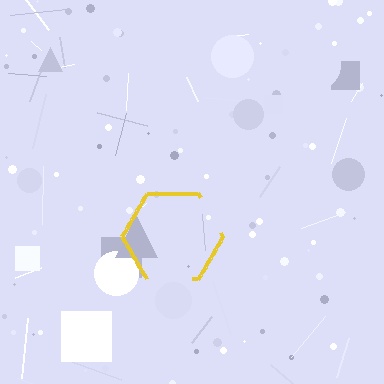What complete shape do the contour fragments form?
The contour fragments form a hexagon.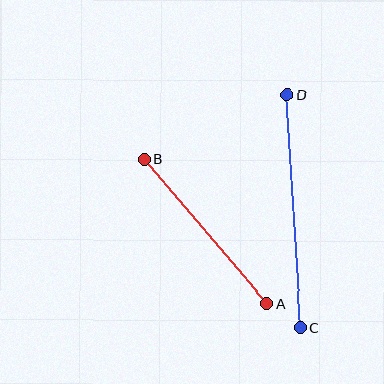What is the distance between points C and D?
The distance is approximately 233 pixels.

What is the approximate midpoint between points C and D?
The midpoint is at approximately (294, 211) pixels.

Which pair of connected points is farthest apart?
Points C and D are farthest apart.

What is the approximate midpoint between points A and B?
The midpoint is at approximately (206, 232) pixels.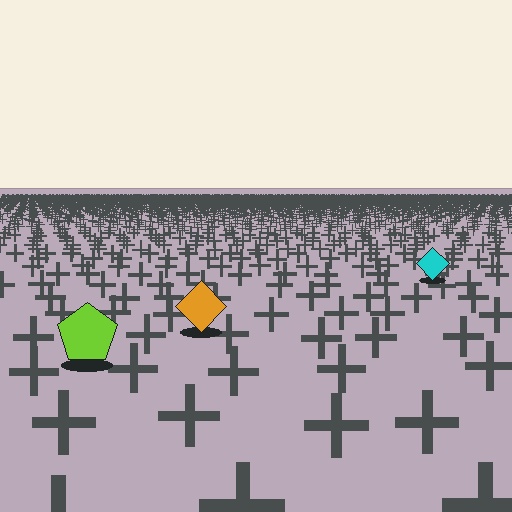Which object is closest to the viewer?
The lime pentagon is closest. The texture marks near it are larger and more spread out.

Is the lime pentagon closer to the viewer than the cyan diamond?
Yes. The lime pentagon is closer — you can tell from the texture gradient: the ground texture is coarser near it.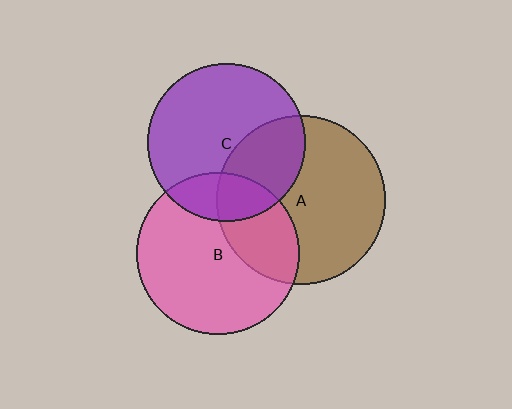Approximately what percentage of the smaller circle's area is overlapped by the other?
Approximately 20%.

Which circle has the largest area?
Circle A (brown).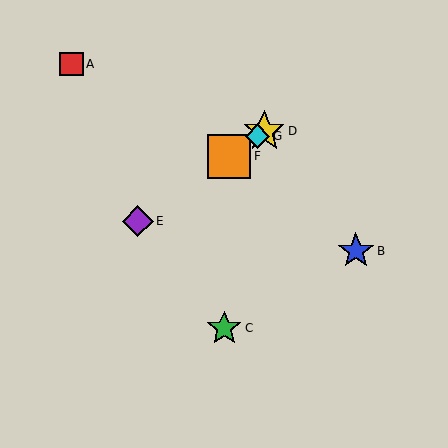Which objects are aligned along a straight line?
Objects D, E, F, G are aligned along a straight line.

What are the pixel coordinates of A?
Object A is at (72, 64).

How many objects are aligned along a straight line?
4 objects (D, E, F, G) are aligned along a straight line.